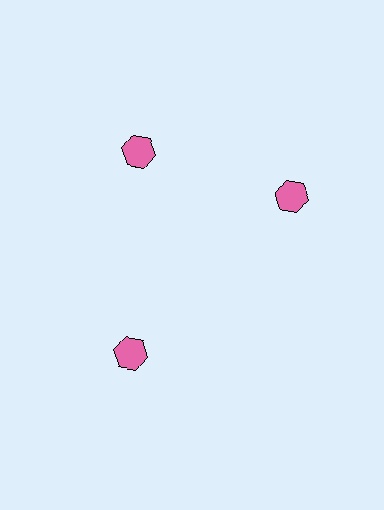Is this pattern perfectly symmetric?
No. The 3 pink hexagons are arranged in a ring, but one element near the 3 o'clock position is rotated out of alignment along the ring, breaking the 3-fold rotational symmetry.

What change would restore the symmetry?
The symmetry would be restored by rotating it back into even spacing with its neighbors so that all 3 hexagons sit at equal angles and equal distance from the center.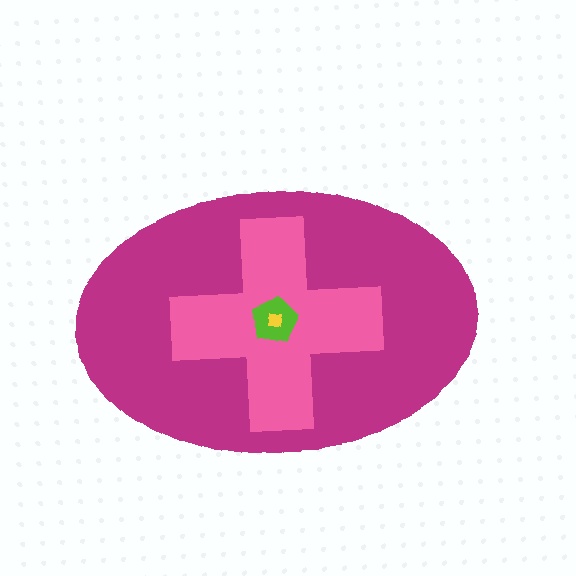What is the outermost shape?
The magenta ellipse.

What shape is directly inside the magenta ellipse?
The pink cross.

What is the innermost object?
The yellow square.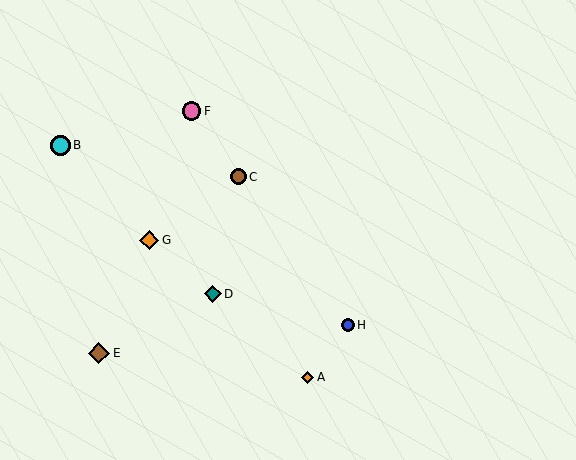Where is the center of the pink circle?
The center of the pink circle is at (192, 111).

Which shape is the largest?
The brown diamond (labeled E) is the largest.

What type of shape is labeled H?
Shape H is a blue circle.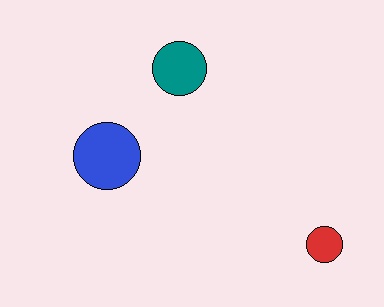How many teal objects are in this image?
There is 1 teal object.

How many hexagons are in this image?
There are no hexagons.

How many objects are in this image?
There are 3 objects.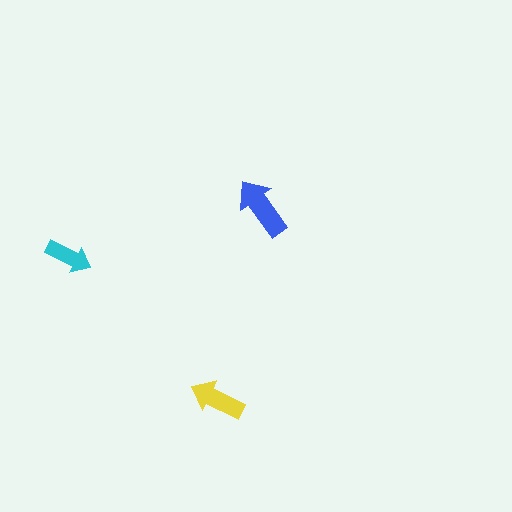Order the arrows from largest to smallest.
the blue one, the yellow one, the cyan one.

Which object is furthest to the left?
The cyan arrow is leftmost.